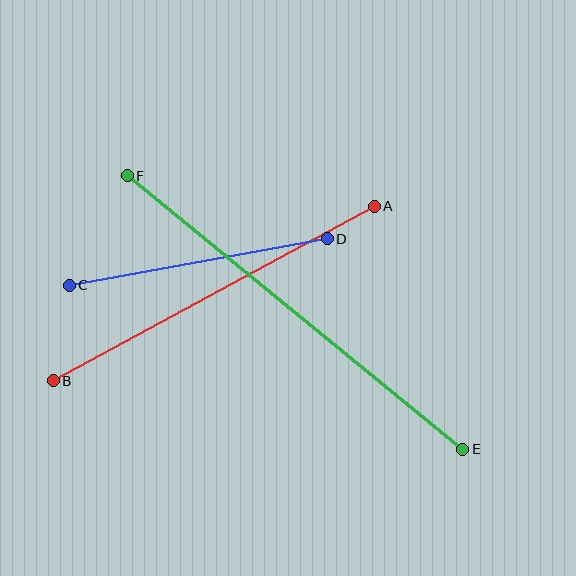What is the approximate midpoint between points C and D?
The midpoint is at approximately (198, 262) pixels.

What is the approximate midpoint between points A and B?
The midpoint is at approximately (214, 293) pixels.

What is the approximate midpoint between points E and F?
The midpoint is at approximately (295, 312) pixels.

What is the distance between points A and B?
The distance is approximately 366 pixels.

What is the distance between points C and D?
The distance is approximately 262 pixels.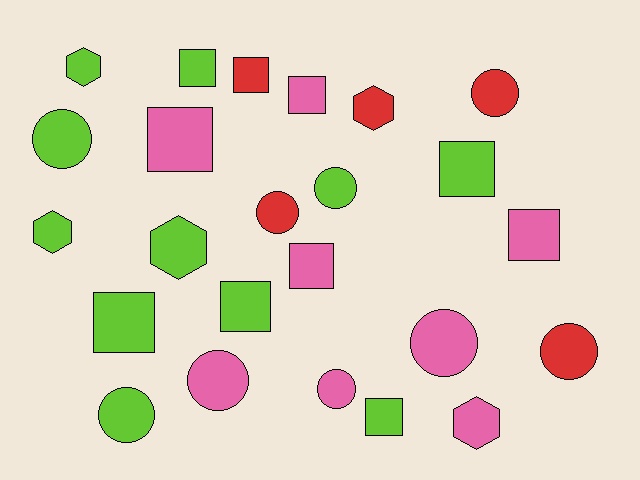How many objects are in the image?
There are 24 objects.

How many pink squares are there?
There are 4 pink squares.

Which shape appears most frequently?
Square, with 10 objects.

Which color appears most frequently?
Lime, with 11 objects.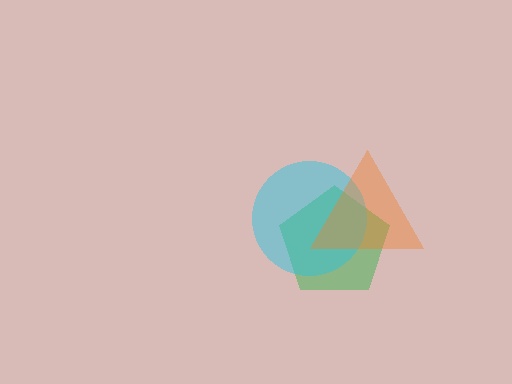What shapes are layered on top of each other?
The layered shapes are: a green pentagon, a cyan circle, an orange triangle.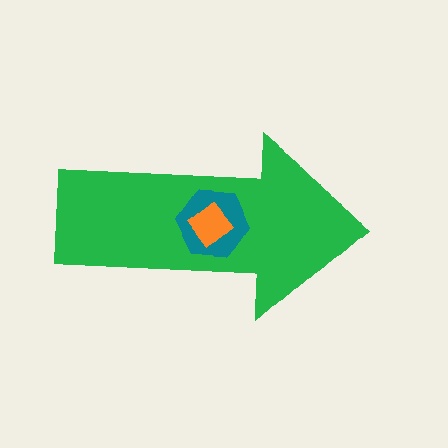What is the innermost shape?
The orange diamond.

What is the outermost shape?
The green arrow.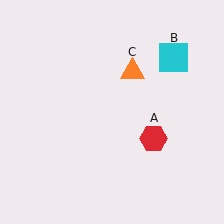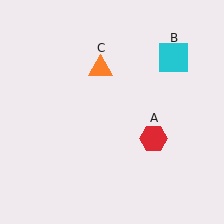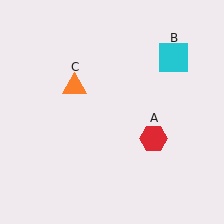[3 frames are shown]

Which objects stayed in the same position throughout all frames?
Red hexagon (object A) and cyan square (object B) remained stationary.